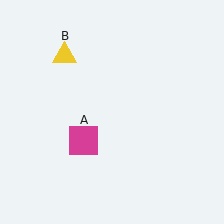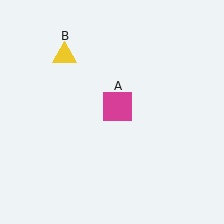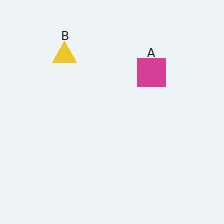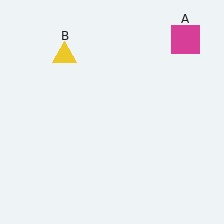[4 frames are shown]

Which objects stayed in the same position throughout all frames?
Yellow triangle (object B) remained stationary.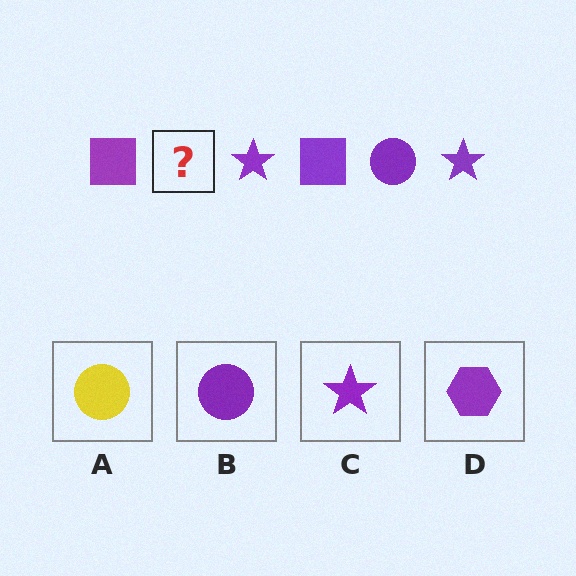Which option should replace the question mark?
Option B.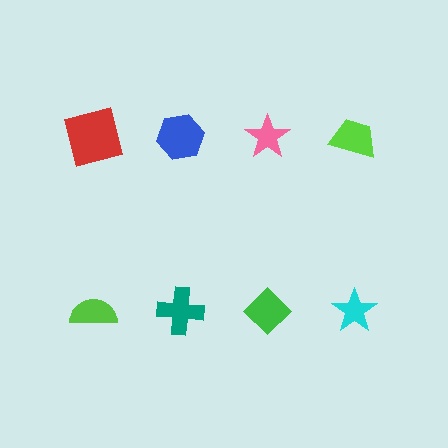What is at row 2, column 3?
A green diamond.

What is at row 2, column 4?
A cyan star.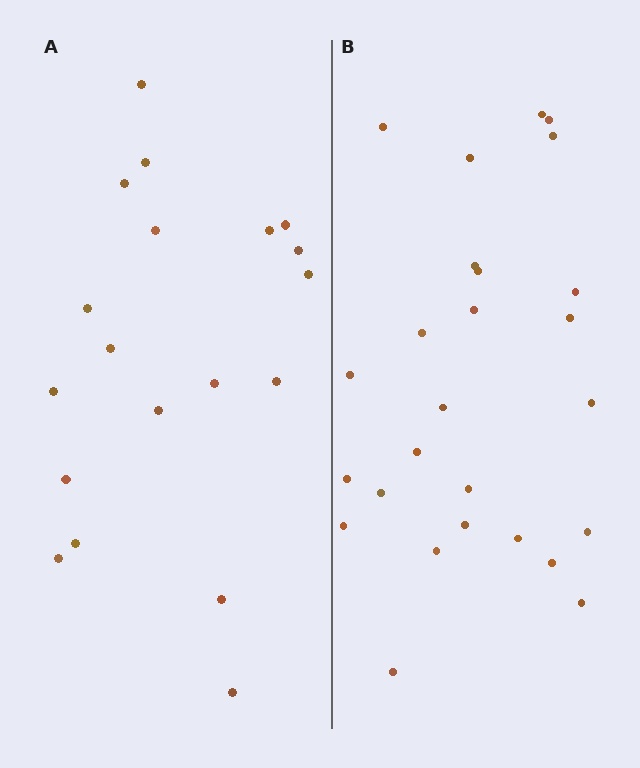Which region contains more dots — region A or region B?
Region B (the right region) has more dots.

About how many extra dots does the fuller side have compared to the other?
Region B has roughly 8 or so more dots than region A.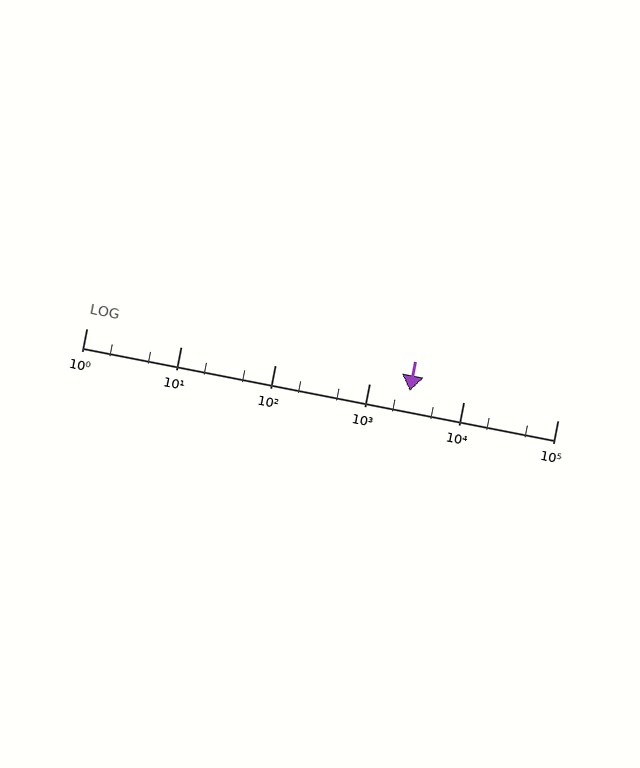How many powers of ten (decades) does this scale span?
The scale spans 5 decades, from 1 to 100000.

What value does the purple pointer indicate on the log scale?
The pointer indicates approximately 2700.